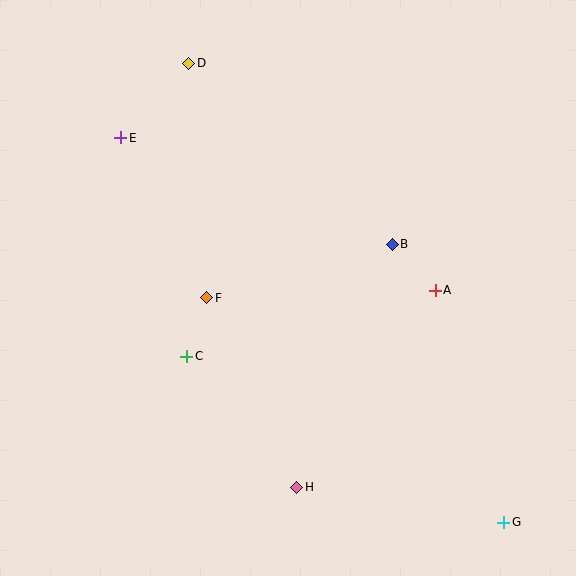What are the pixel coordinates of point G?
Point G is at (504, 522).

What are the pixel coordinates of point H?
Point H is at (297, 487).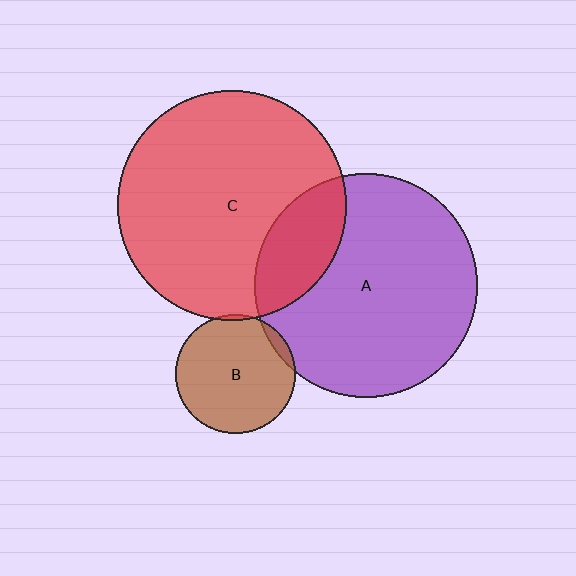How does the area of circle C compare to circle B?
Approximately 3.7 times.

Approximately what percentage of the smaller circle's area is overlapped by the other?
Approximately 5%.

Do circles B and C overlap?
Yes.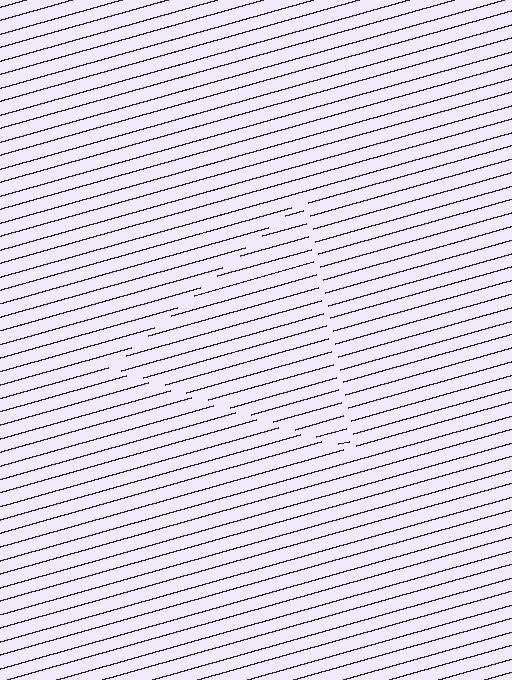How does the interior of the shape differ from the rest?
The interior of the shape contains the same grating, shifted by half a period — the contour is defined by the phase discontinuity where line-ends from the inner and outer gratings abut.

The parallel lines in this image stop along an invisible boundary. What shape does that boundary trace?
An illusory triangle. The interior of the shape contains the same grating, shifted by half a period — the contour is defined by the phase discontinuity where line-ends from the inner and outer gratings abut.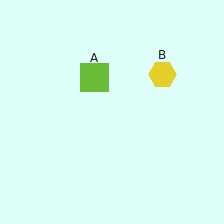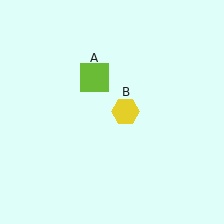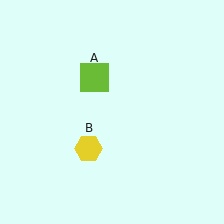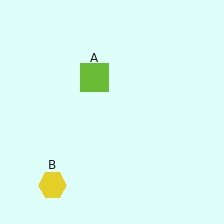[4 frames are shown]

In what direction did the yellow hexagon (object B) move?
The yellow hexagon (object B) moved down and to the left.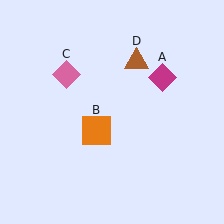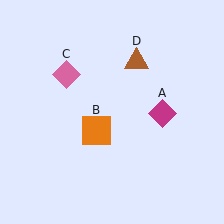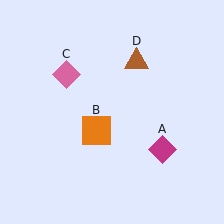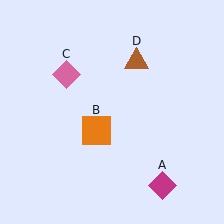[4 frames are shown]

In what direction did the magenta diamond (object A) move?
The magenta diamond (object A) moved down.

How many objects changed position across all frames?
1 object changed position: magenta diamond (object A).